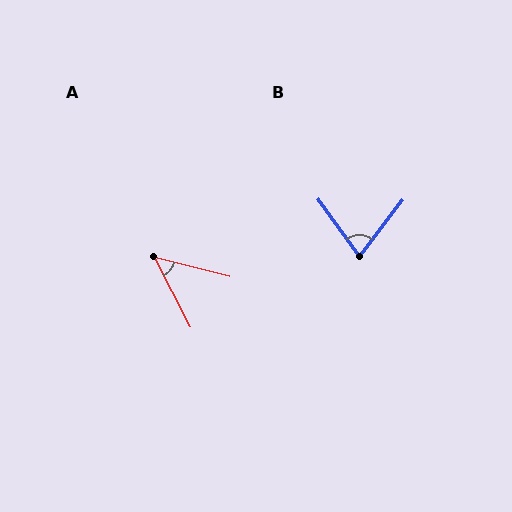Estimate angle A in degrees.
Approximately 48 degrees.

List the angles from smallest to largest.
A (48°), B (73°).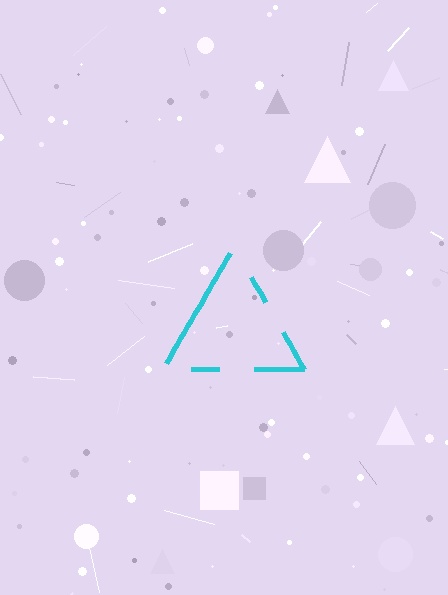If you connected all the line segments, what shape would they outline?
They would outline a triangle.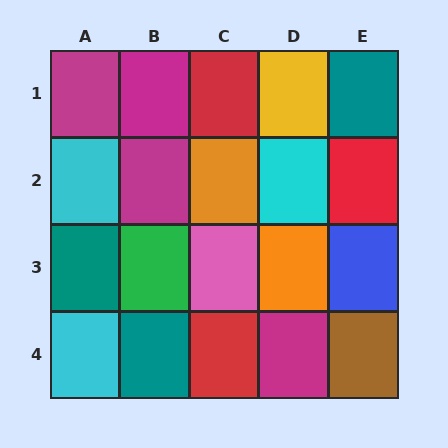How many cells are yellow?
1 cell is yellow.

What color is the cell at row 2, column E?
Red.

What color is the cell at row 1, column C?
Red.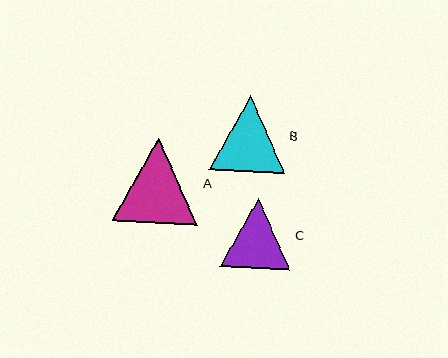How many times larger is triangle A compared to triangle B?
Triangle A is approximately 1.1 times the size of triangle B.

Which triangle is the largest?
Triangle A is the largest with a size of approximately 86 pixels.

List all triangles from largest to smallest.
From largest to smallest: A, B, C.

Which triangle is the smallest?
Triangle C is the smallest with a size of approximately 70 pixels.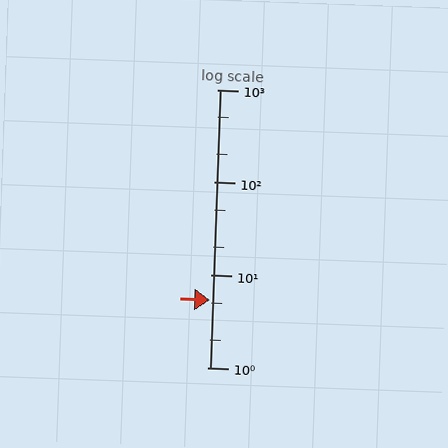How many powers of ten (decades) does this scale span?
The scale spans 3 decades, from 1 to 1000.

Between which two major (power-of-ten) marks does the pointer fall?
The pointer is between 1 and 10.